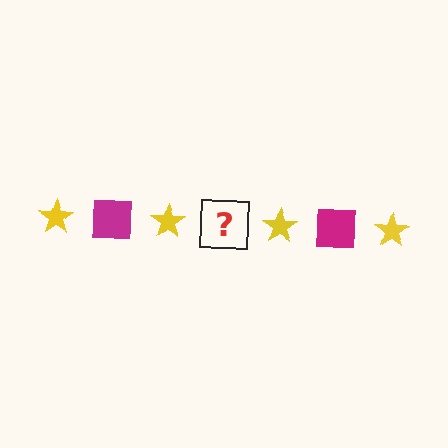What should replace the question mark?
The question mark should be replaced with a magenta square.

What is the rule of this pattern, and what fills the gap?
The rule is that the pattern alternates between yellow star and magenta square. The gap should be filled with a magenta square.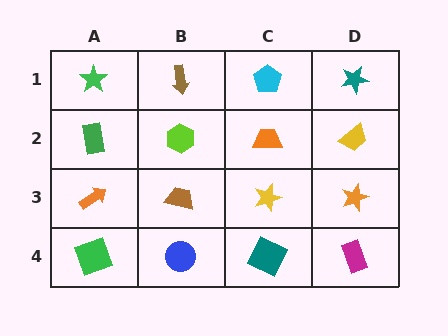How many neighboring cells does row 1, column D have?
2.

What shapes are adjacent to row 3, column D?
A yellow trapezoid (row 2, column D), a magenta rectangle (row 4, column D), a yellow star (row 3, column C).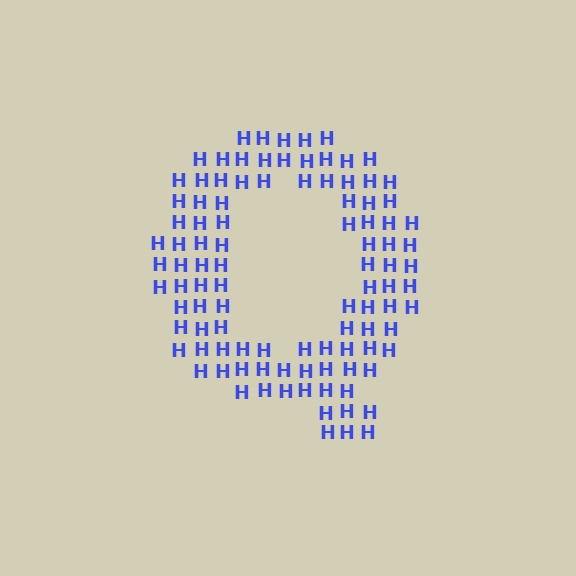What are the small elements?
The small elements are letter H's.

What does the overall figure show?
The overall figure shows the letter Q.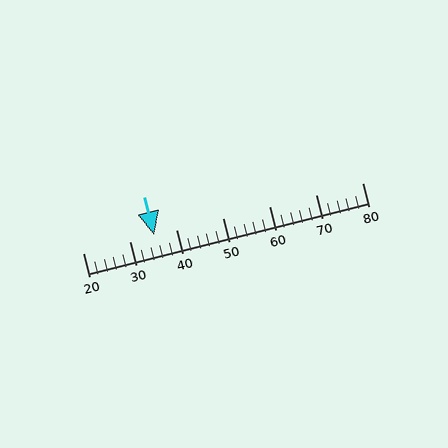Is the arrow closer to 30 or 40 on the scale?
The arrow is closer to 40.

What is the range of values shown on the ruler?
The ruler shows values from 20 to 80.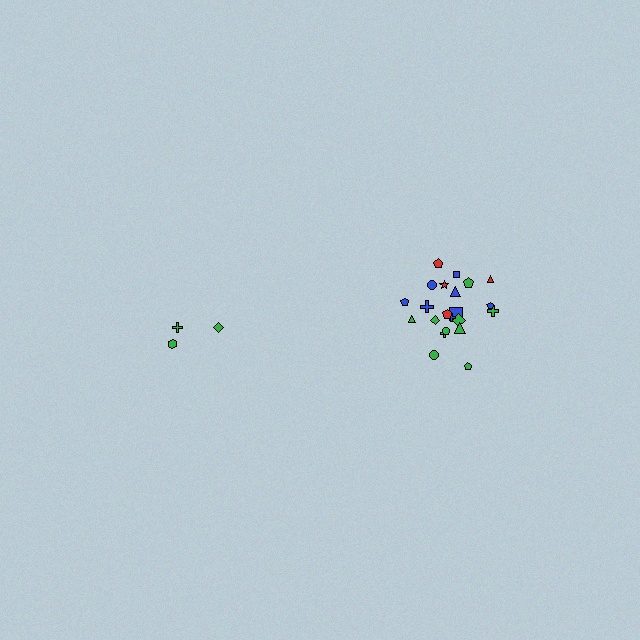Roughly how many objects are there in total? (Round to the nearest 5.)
Roughly 25 objects in total.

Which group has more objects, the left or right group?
The right group.